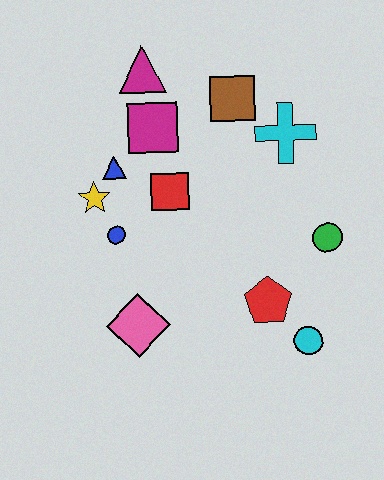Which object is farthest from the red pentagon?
The magenta triangle is farthest from the red pentagon.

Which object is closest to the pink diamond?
The blue circle is closest to the pink diamond.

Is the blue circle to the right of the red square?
No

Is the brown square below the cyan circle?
No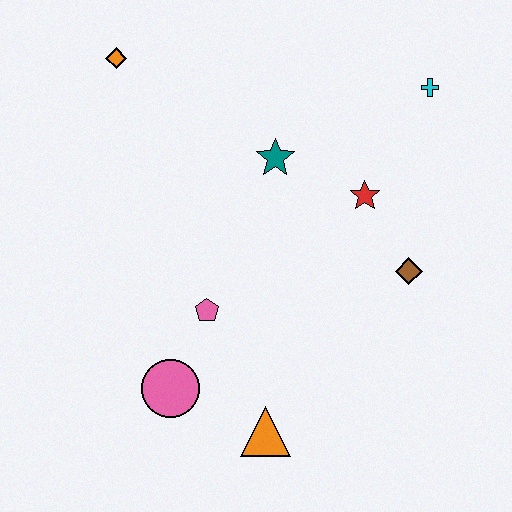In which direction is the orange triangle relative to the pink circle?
The orange triangle is to the right of the pink circle.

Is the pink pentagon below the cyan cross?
Yes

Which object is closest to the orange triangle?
The pink circle is closest to the orange triangle.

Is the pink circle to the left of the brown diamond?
Yes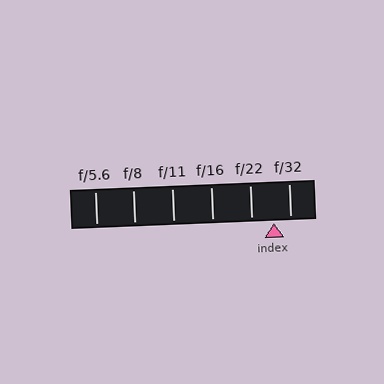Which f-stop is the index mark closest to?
The index mark is closest to f/32.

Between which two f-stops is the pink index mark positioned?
The index mark is between f/22 and f/32.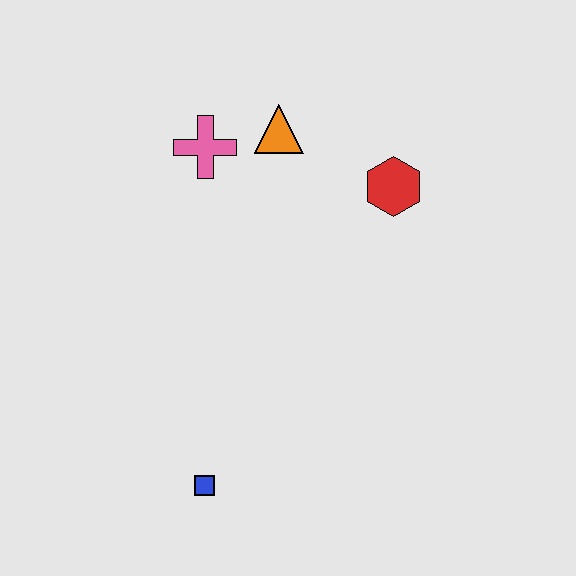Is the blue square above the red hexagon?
No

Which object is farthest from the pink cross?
The blue square is farthest from the pink cross.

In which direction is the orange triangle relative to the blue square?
The orange triangle is above the blue square.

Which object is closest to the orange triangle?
The pink cross is closest to the orange triangle.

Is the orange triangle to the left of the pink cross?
No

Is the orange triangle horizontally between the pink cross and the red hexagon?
Yes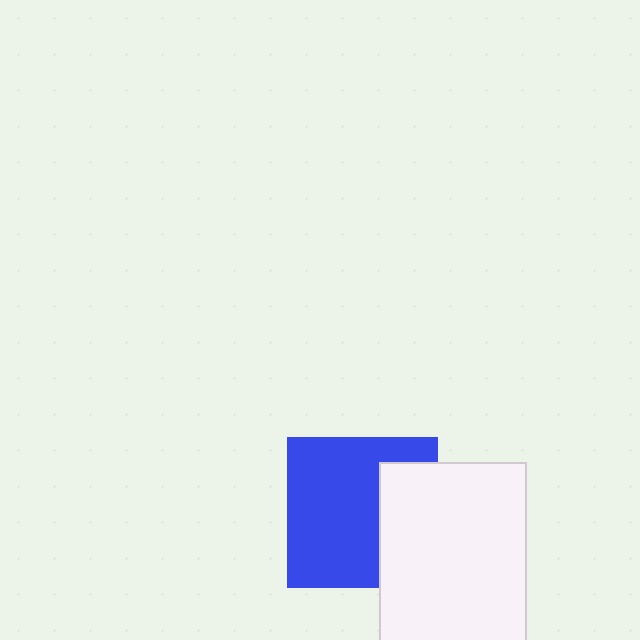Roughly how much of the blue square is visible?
Most of it is visible (roughly 68%).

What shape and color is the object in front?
The object in front is a white rectangle.